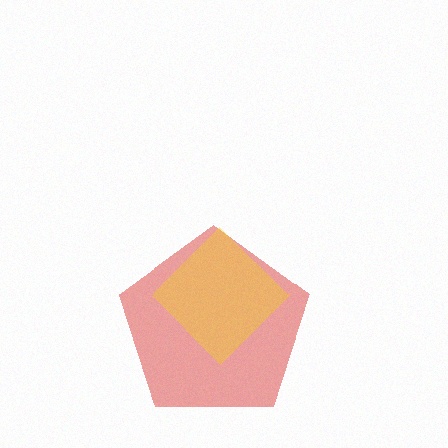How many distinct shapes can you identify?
There are 2 distinct shapes: a red pentagon, a yellow diamond.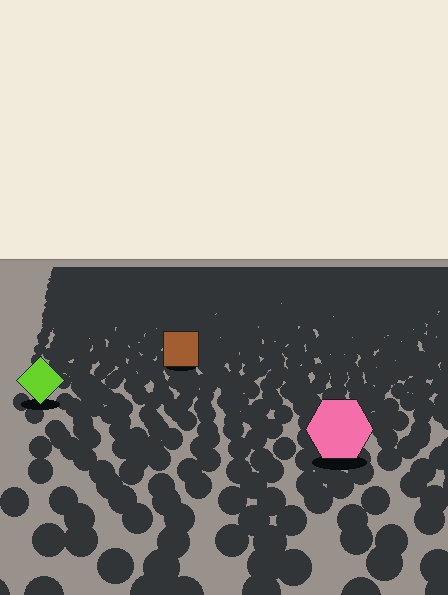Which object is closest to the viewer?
The pink hexagon is closest. The texture marks near it are larger and more spread out.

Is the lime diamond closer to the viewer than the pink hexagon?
No. The pink hexagon is closer — you can tell from the texture gradient: the ground texture is coarser near it.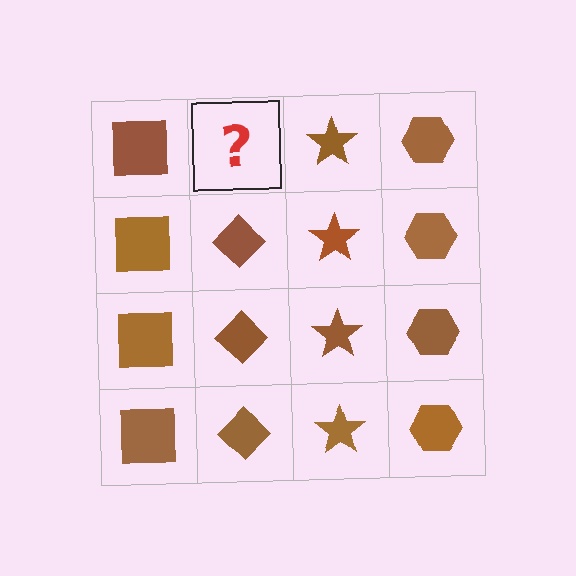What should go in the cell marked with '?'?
The missing cell should contain a brown diamond.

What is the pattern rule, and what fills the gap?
The rule is that each column has a consistent shape. The gap should be filled with a brown diamond.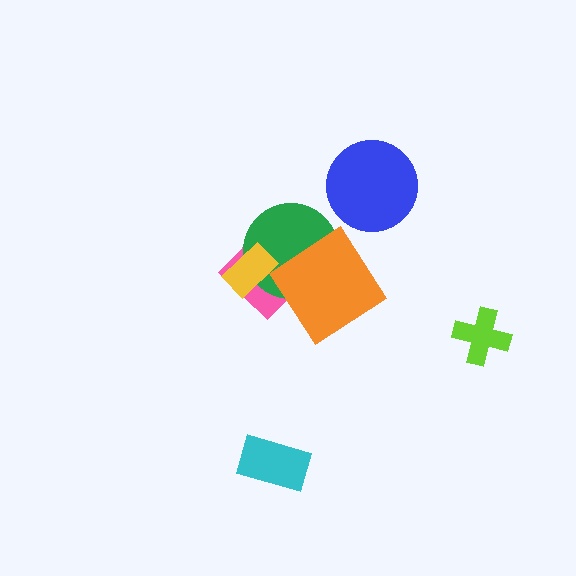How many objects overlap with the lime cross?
0 objects overlap with the lime cross.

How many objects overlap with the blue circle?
0 objects overlap with the blue circle.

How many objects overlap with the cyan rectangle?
0 objects overlap with the cyan rectangle.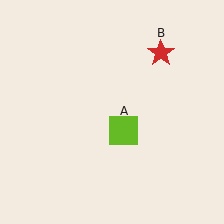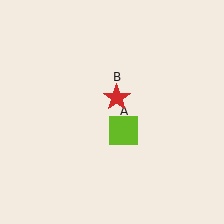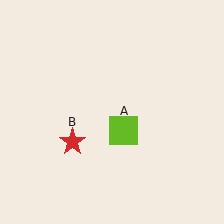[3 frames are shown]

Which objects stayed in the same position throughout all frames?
Lime square (object A) remained stationary.